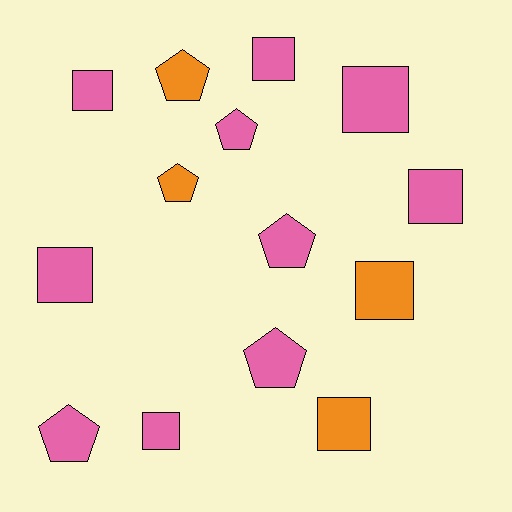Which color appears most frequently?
Pink, with 10 objects.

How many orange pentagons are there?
There are 2 orange pentagons.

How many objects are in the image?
There are 14 objects.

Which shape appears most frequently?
Square, with 8 objects.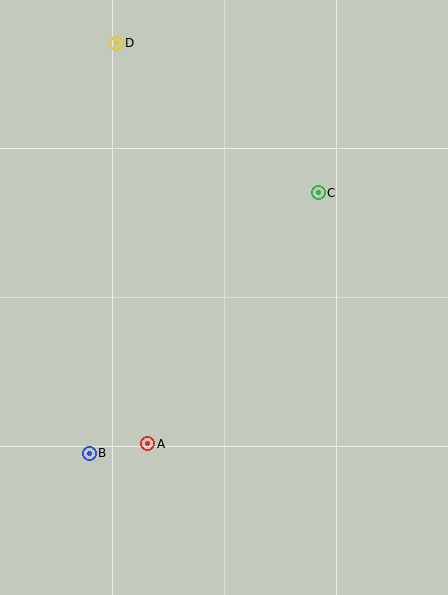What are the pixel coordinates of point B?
Point B is at (89, 453).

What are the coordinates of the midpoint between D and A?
The midpoint between D and A is at (132, 244).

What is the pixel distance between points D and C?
The distance between D and C is 251 pixels.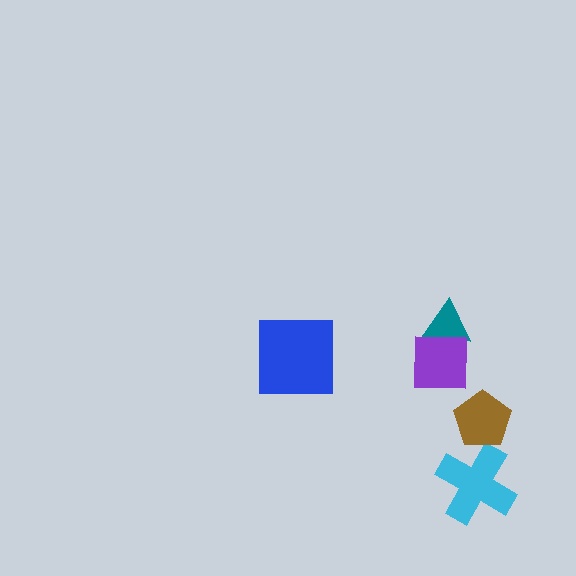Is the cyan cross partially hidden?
No, no other shape covers it.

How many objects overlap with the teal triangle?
1 object overlaps with the teal triangle.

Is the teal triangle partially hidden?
Yes, it is partially covered by another shape.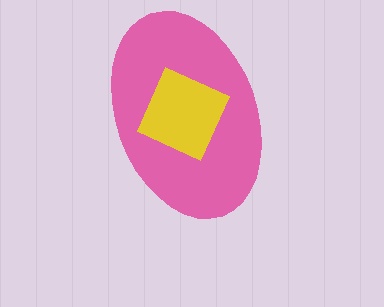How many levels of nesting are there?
2.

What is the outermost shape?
The pink ellipse.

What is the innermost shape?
The yellow diamond.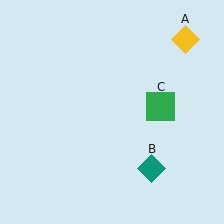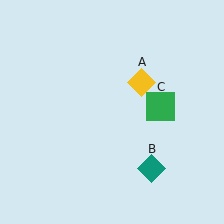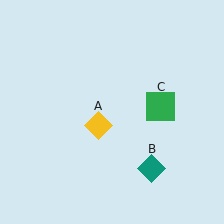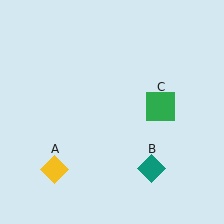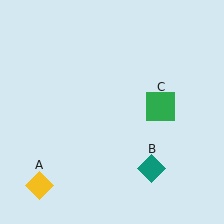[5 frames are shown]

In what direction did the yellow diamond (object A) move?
The yellow diamond (object A) moved down and to the left.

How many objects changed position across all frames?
1 object changed position: yellow diamond (object A).